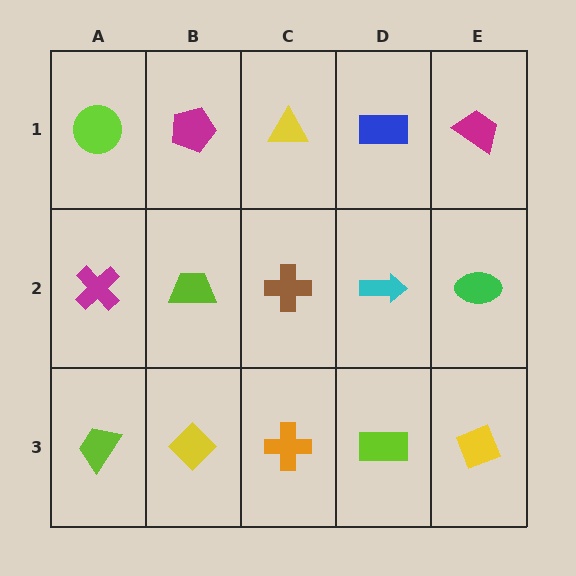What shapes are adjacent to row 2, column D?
A blue rectangle (row 1, column D), a lime rectangle (row 3, column D), a brown cross (row 2, column C), a green ellipse (row 2, column E).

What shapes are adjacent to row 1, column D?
A cyan arrow (row 2, column D), a yellow triangle (row 1, column C), a magenta trapezoid (row 1, column E).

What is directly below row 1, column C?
A brown cross.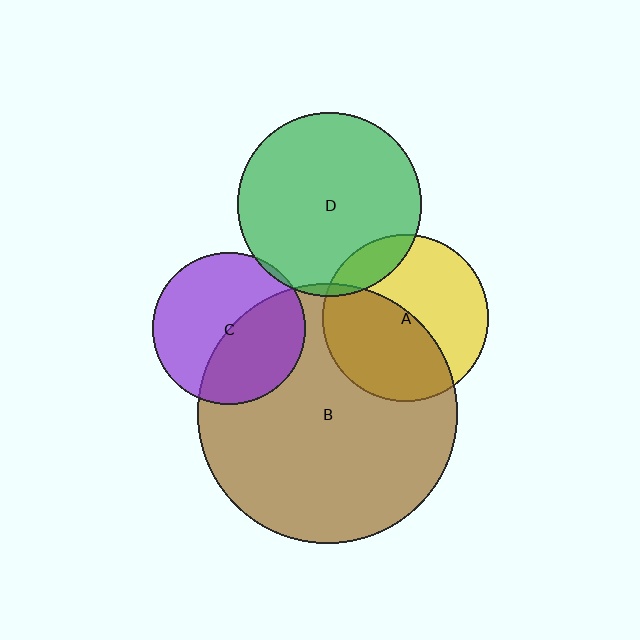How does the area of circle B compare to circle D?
Approximately 2.0 times.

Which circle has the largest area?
Circle B (brown).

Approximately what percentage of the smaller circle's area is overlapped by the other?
Approximately 15%.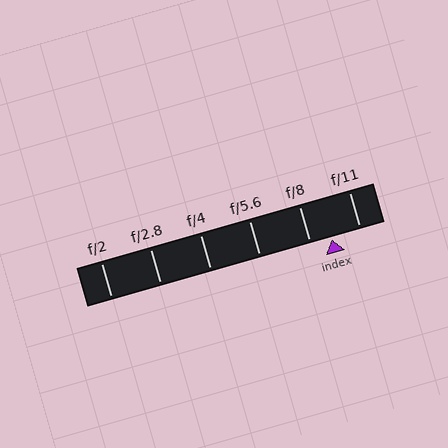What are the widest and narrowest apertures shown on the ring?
The widest aperture shown is f/2 and the narrowest is f/11.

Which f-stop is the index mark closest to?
The index mark is closest to f/8.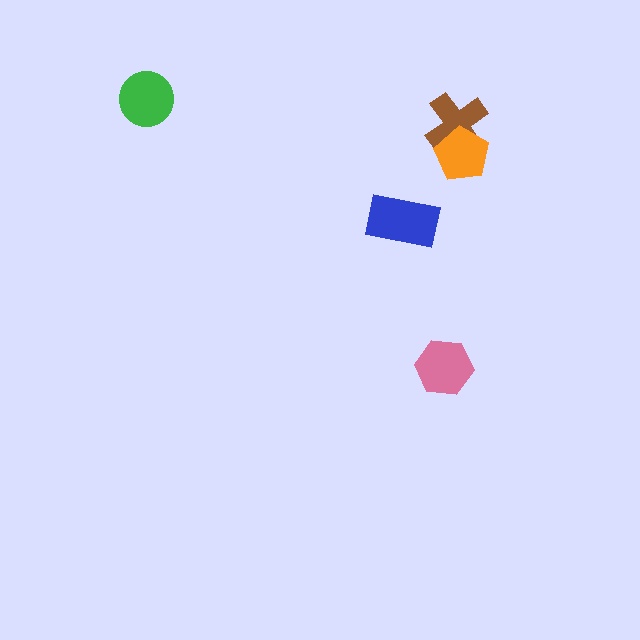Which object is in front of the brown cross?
The orange pentagon is in front of the brown cross.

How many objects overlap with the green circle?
0 objects overlap with the green circle.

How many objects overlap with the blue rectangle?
0 objects overlap with the blue rectangle.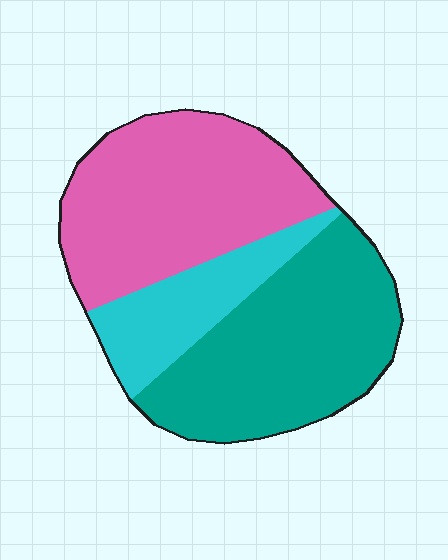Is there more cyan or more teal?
Teal.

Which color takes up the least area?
Cyan, at roughly 20%.